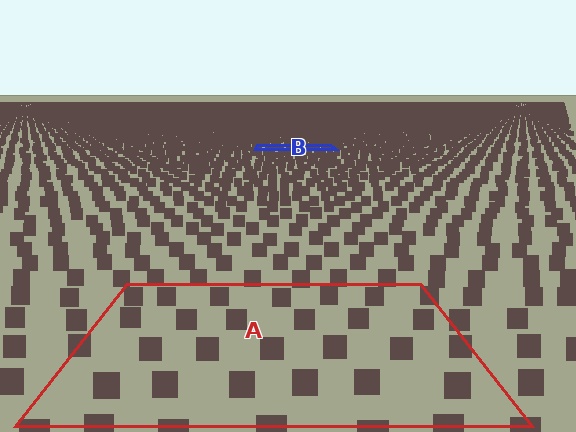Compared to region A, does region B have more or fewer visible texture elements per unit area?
Region B has more texture elements per unit area — they are packed more densely because it is farther away.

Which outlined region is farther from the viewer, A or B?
Region B is farther from the viewer — the texture elements inside it appear smaller and more densely packed.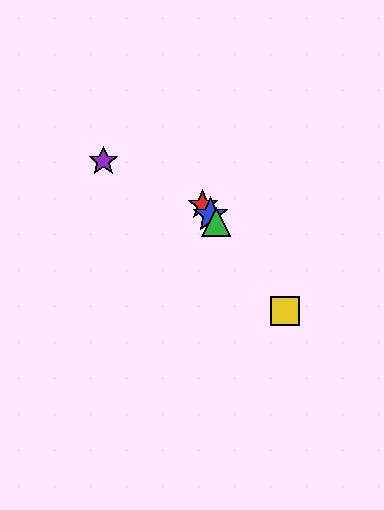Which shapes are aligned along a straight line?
The red star, the blue star, the green triangle, the yellow square are aligned along a straight line.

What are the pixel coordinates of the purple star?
The purple star is at (103, 161).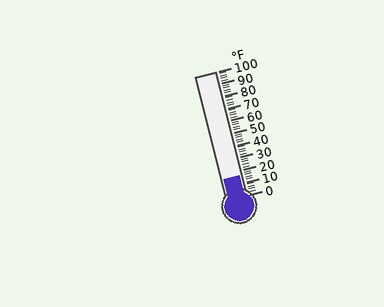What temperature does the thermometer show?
The thermometer shows approximately 16°F.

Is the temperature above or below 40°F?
The temperature is below 40°F.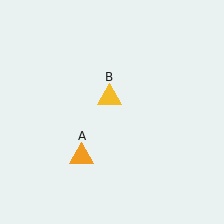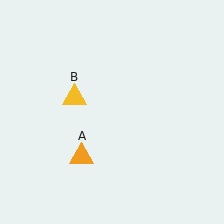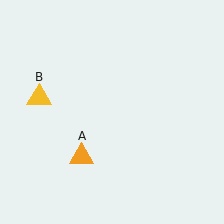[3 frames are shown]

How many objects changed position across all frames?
1 object changed position: yellow triangle (object B).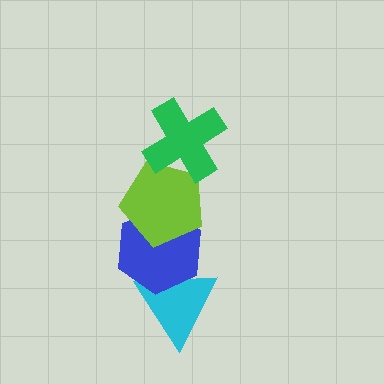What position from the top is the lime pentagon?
The lime pentagon is 2nd from the top.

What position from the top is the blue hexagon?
The blue hexagon is 3rd from the top.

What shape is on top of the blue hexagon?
The lime pentagon is on top of the blue hexagon.